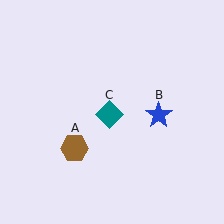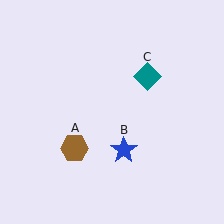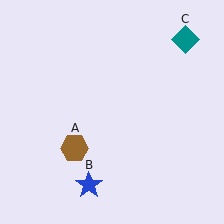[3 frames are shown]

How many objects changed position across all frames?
2 objects changed position: blue star (object B), teal diamond (object C).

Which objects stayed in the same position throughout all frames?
Brown hexagon (object A) remained stationary.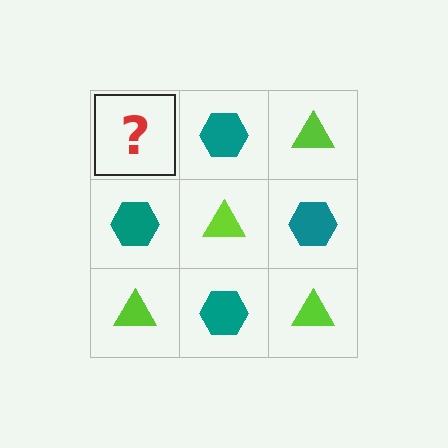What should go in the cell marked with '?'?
The missing cell should contain a lime triangle.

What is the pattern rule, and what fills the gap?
The rule is that it alternates lime triangle and teal hexagon in a checkerboard pattern. The gap should be filled with a lime triangle.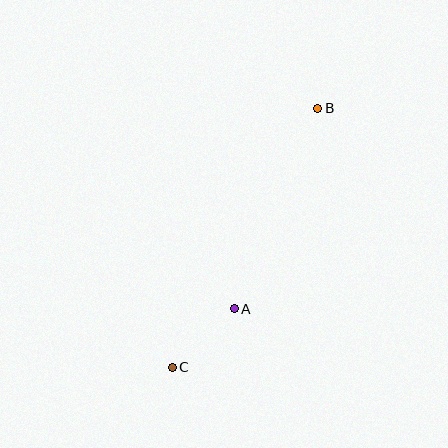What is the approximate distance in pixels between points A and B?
The distance between A and B is approximately 218 pixels.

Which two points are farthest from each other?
Points B and C are farthest from each other.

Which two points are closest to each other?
Points A and C are closest to each other.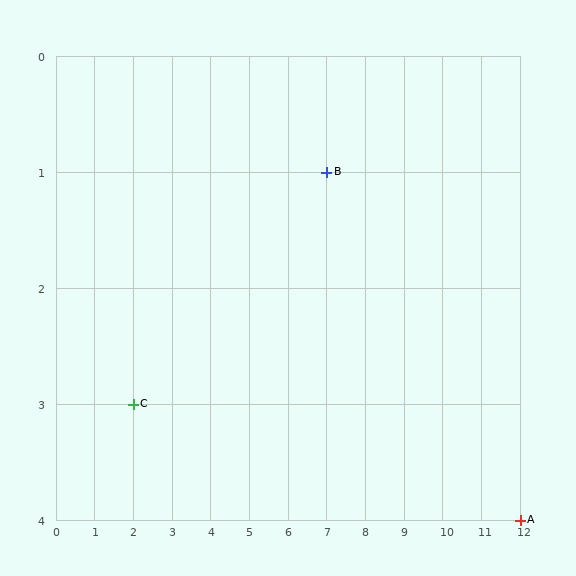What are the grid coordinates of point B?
Point B is at grid coordinates (7, 1).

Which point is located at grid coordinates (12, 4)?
Point A is at (12, 4).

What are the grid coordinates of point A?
Point A is at grid coordinates (12, 4).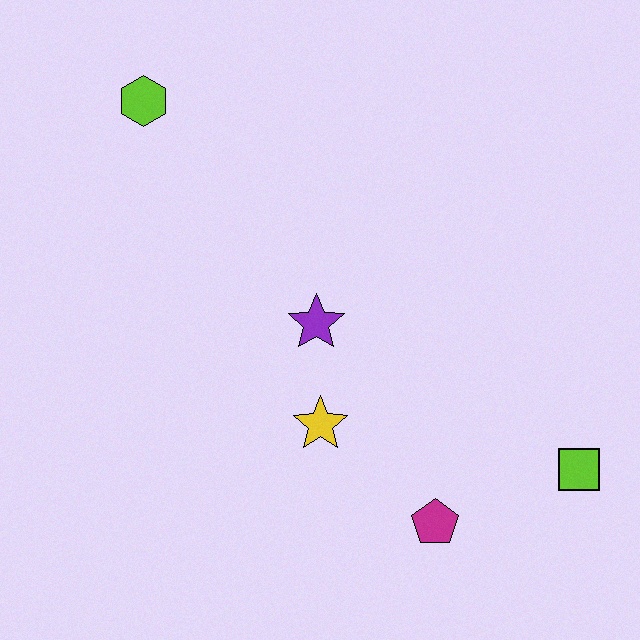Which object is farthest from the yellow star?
The lime hexagon is farthest from the yellow star.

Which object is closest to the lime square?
The magenta pentagon is closest to the lime square.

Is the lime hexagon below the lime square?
No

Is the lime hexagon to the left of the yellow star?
Yes